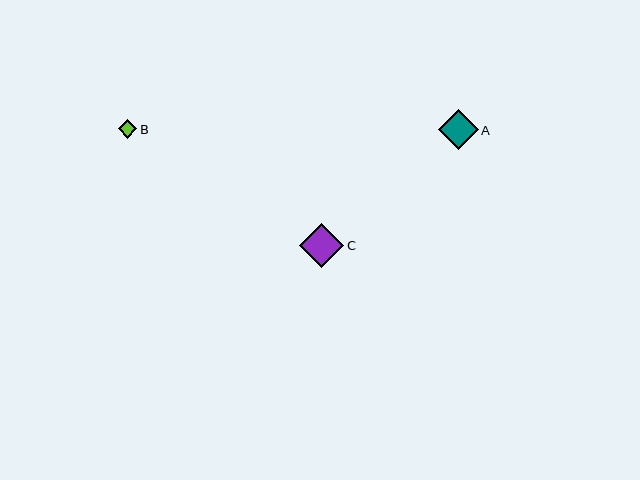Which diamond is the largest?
Diamond C is the largest with a size of approximately 44 pixels.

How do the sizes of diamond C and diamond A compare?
Diamond C and diamond A are approximately the same size.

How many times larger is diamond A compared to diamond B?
Diamond A is approximately 2.2 times the size of diamond B.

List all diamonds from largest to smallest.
From largest to smallest: C, A, B.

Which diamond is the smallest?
Diamond B is the smallest with a size of approximately 18 pixels.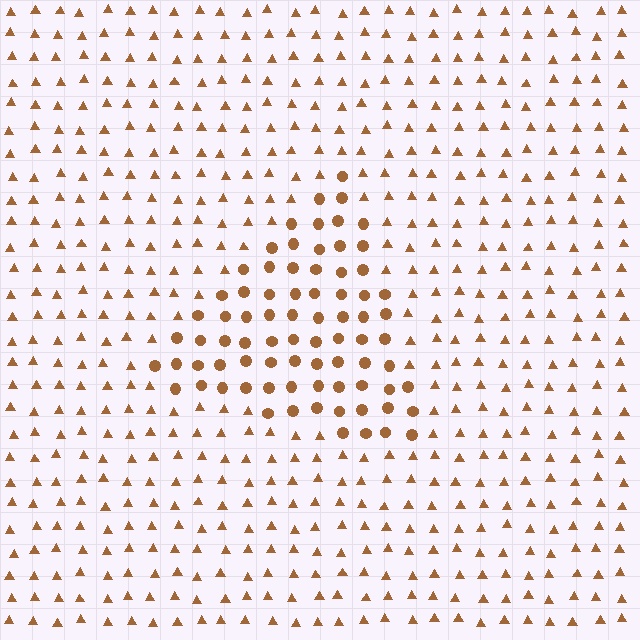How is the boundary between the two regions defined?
The boundary is defined by a change in element shape: circles inside vs. triangles outside. All elements share the same color and spacing.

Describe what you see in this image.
The image is filled with small brown elements arranged in a uniform grid. A triangle-shaped region contains circles, while the surrounding area contains triangles. The boundary is defined purely by the change in element shape.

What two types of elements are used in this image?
The image uses circles inside the triangle region and triangles outside it.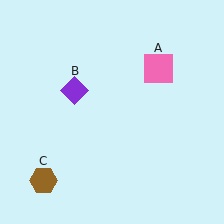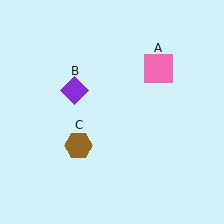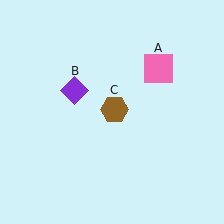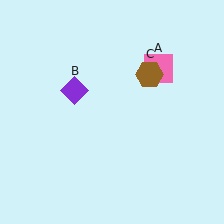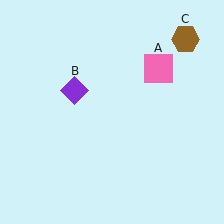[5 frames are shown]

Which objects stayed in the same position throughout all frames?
Pink square (object A) and purple diamond (object B) remained stationary.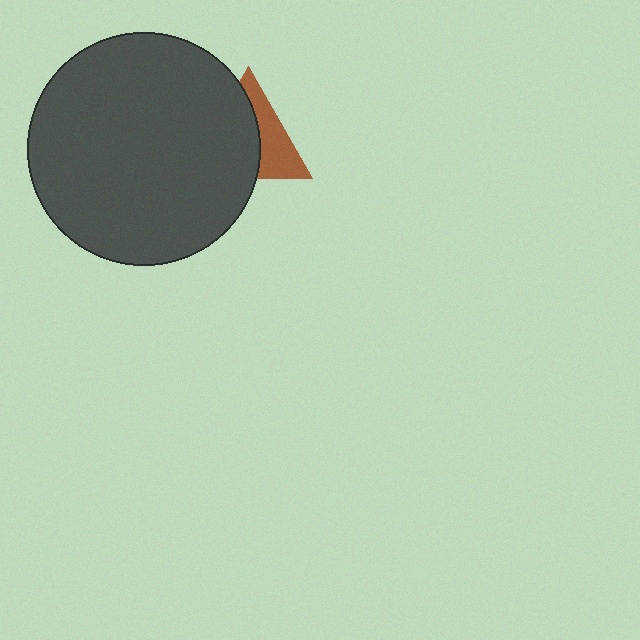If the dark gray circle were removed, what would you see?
You would see the complete brown triangle.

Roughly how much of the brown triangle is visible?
A small part of it is visible (roughly 41%).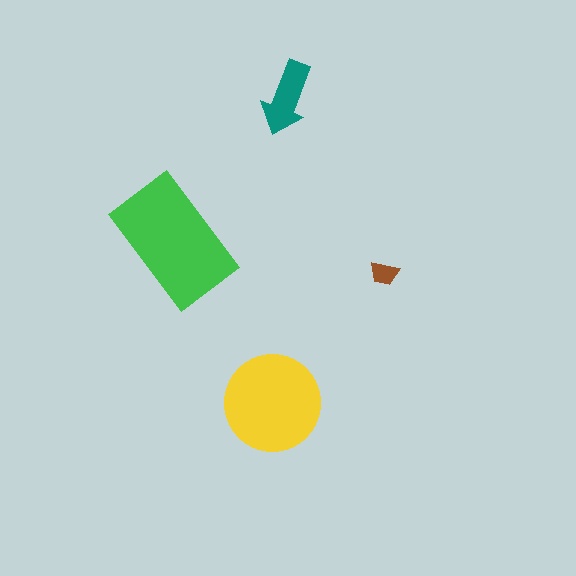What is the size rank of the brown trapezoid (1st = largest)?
4th.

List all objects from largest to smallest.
The green rectangle, the yellow circle, the teal arrow, the brown trapezoid.